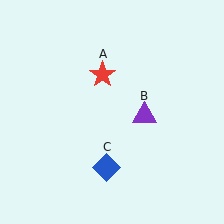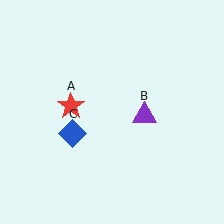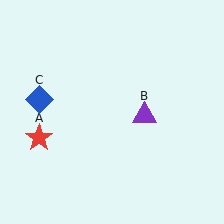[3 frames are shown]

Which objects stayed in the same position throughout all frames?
Purple triangle (object B) remained stationary.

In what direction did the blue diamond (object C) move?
The blue diamond (object C) moved up and to the left.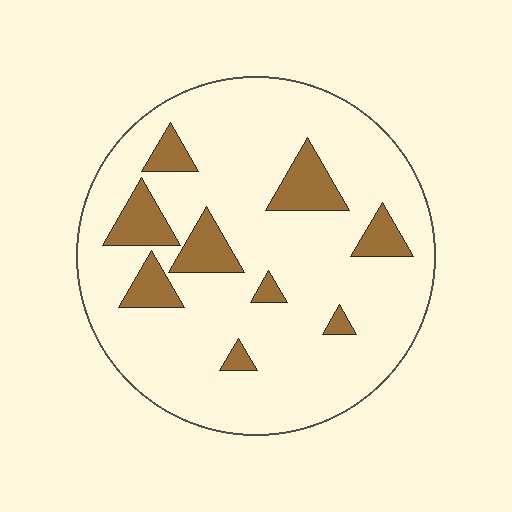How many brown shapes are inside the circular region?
9.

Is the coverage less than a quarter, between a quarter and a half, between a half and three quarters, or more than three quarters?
Less than a quarter.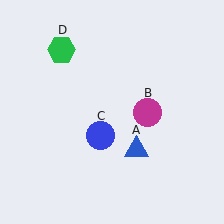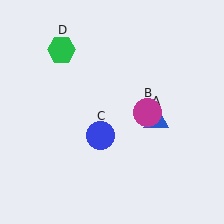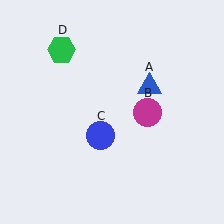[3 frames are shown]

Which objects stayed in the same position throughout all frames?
Magenta circle (object B) and blue circle (object C) and green hexagon (object D) remained stationary.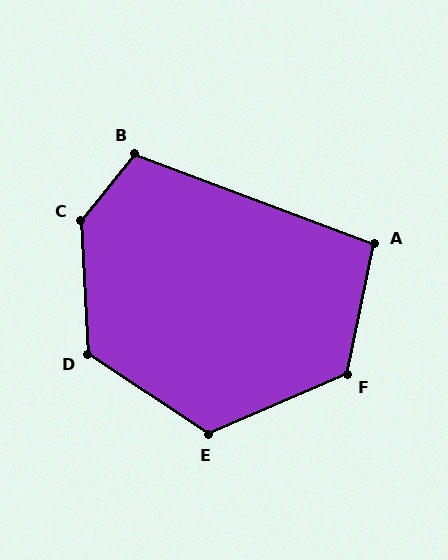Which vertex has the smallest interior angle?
A, at approximately 99 degrees.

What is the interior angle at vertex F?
Approximately 125 degrees (obtuse).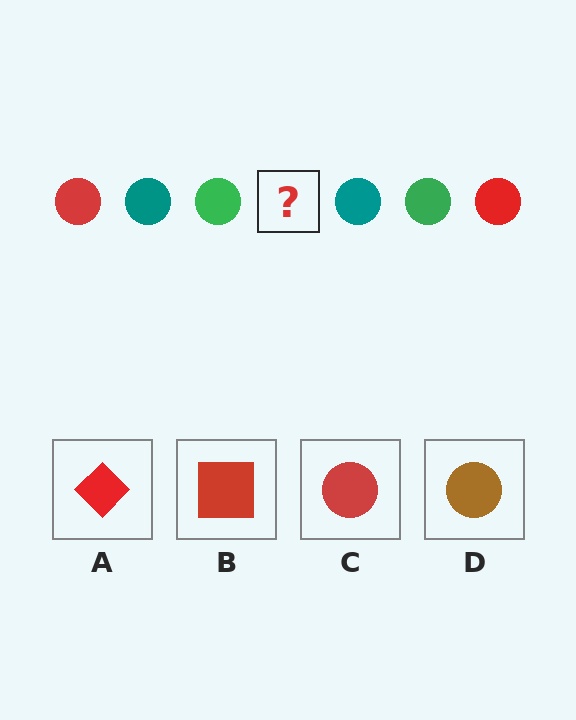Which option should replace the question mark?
Option C.